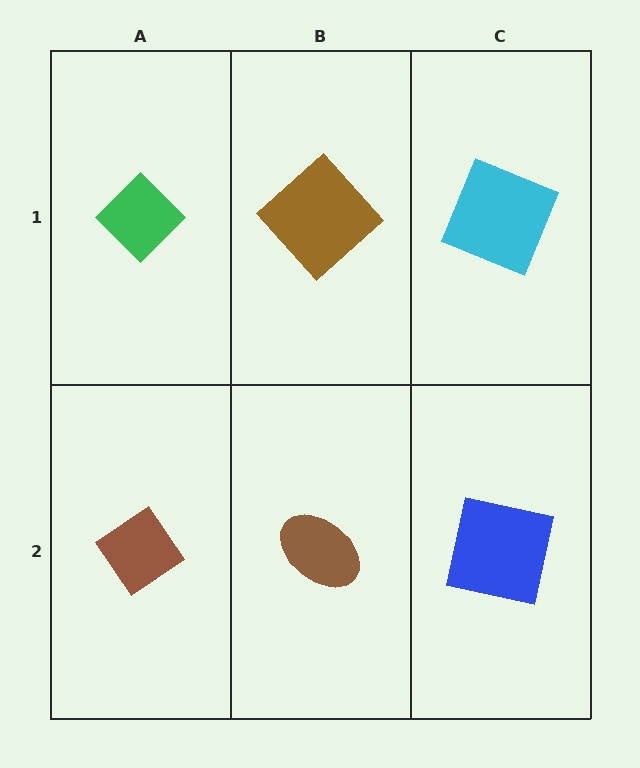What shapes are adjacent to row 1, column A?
A brown diamond (row 2, column A), a brown diamond (row 1, column B).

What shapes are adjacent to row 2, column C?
A cyan square (row 1, column C), a brown ellipse (row 2, column B).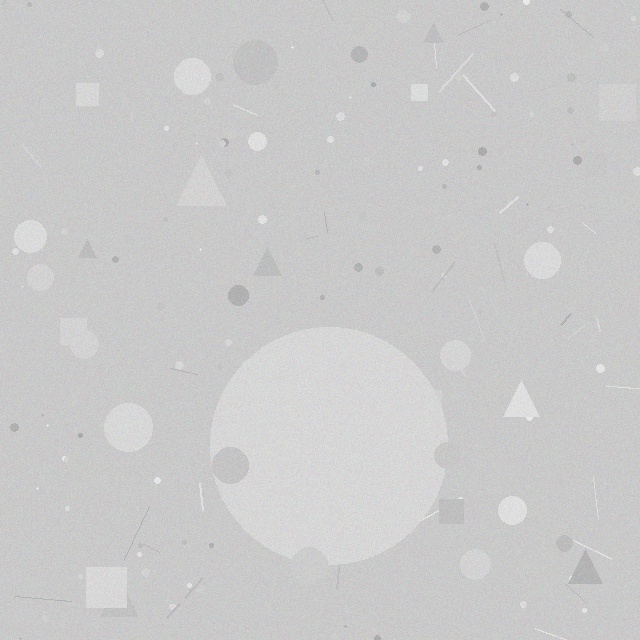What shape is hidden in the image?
A circle is hidden in the image.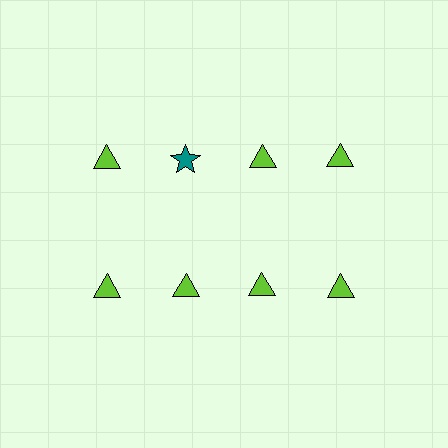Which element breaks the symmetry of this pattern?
The teal star in the top row, second from left column breaks the symmetry. All other shapes are lime triangles.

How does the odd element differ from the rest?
It differs in both color (teal instead of lime) and shape (star instead of triangle).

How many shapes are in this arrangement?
There are 8 shapes arranged in a grid pattern.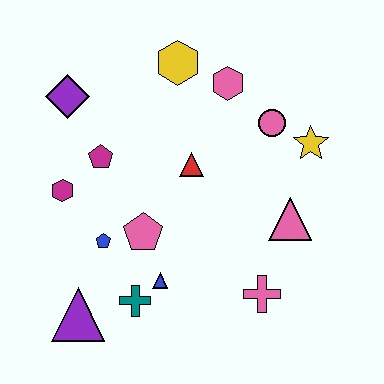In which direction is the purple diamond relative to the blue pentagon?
The purple diamond is above the blue pentagon.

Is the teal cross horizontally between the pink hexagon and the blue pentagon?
Yes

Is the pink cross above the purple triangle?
Yes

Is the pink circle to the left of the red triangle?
No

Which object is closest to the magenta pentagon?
The magenta hexagon is closest to the magenta pentagon.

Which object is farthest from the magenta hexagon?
The yellow star is farthest from the magenta hexagon.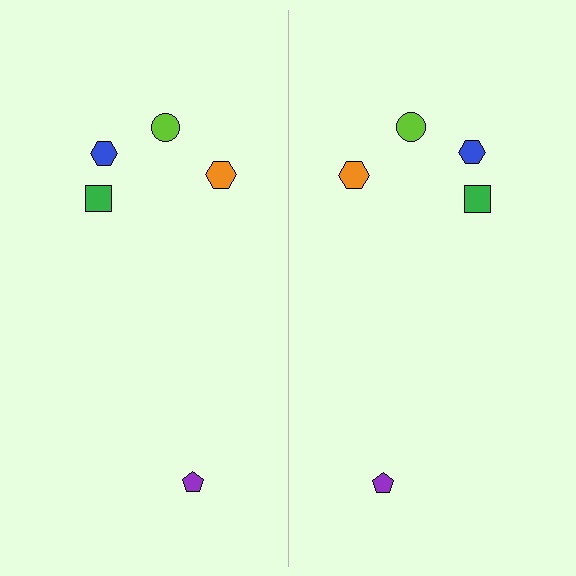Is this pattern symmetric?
Yes, this pattern has bilateral (reflection) symmetry.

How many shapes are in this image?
There are 10 shapes in this image.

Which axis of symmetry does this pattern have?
The pattern has a vertical axis of symmetry running through the center of the image.